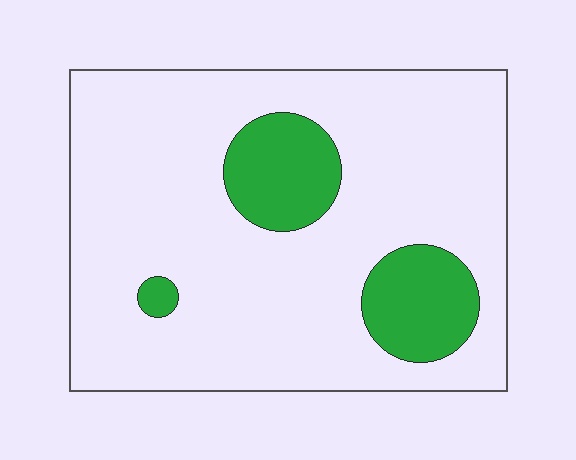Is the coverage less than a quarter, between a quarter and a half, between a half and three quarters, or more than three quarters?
Less than a quarter.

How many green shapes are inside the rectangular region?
3.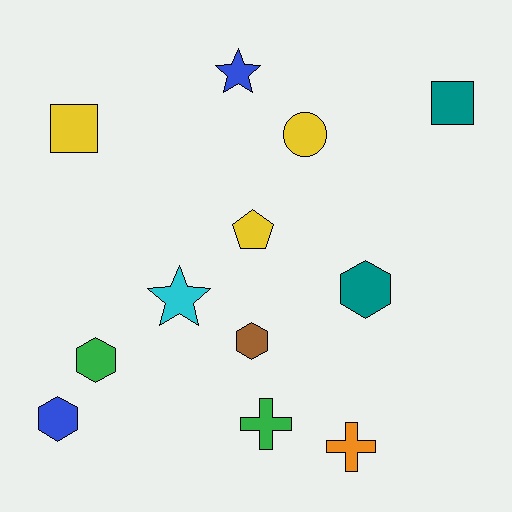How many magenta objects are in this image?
There are no magenta objects.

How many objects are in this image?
There are 12 objects.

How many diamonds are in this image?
There are no diamonds.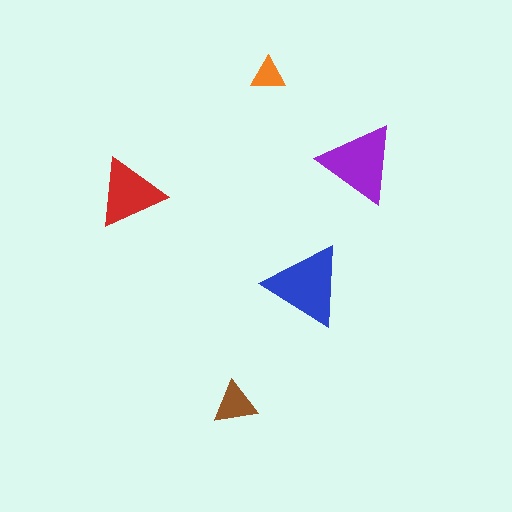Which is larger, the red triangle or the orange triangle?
The red one.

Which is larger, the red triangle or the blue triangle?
The blue one.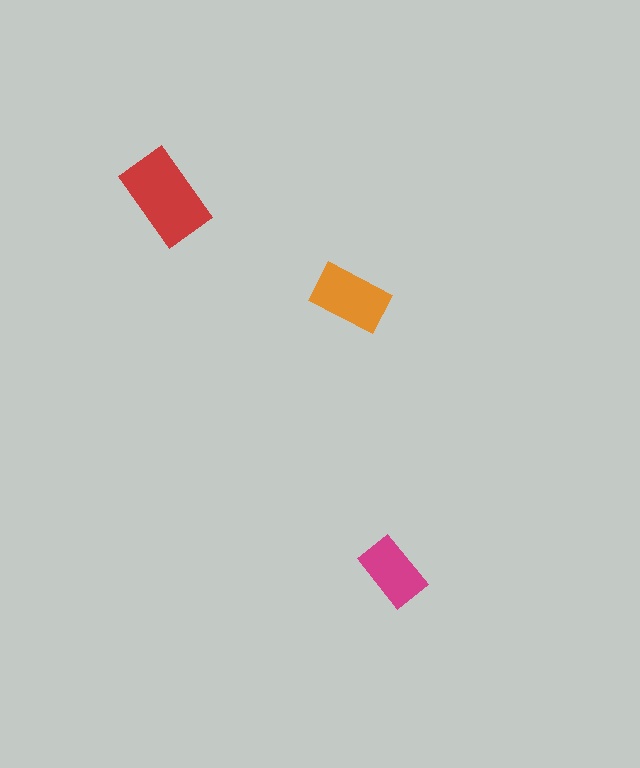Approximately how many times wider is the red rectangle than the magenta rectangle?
About 1.5 times wider.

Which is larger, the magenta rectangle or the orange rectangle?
The orange one.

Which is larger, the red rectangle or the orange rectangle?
The red one.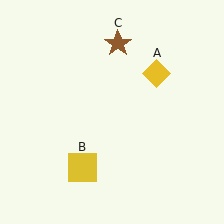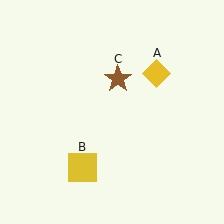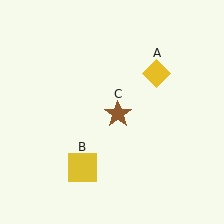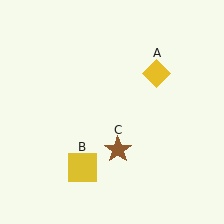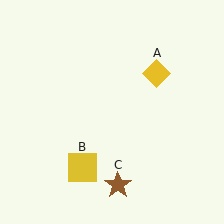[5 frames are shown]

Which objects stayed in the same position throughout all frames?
Yellow diamond (object A) and yellow square (object B) remained stationary.